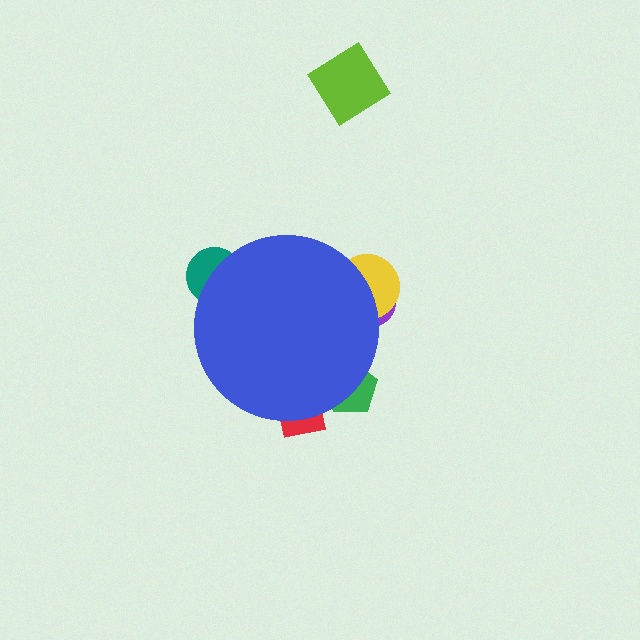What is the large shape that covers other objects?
A blue circle.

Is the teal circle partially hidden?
Yes, the teal circle is partially hidden behind the blue circle.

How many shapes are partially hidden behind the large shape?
5 shapes are partially hidden.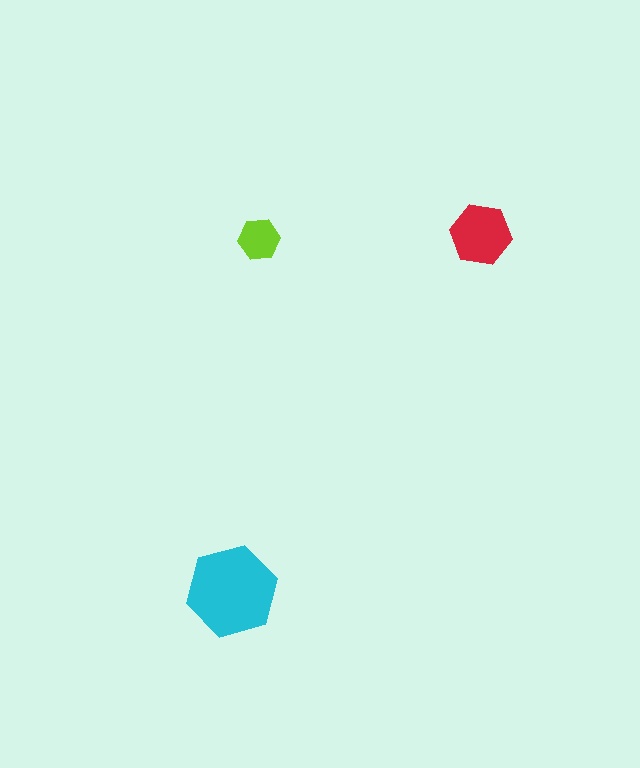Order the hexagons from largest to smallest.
the cyan one, the red one, the lime one.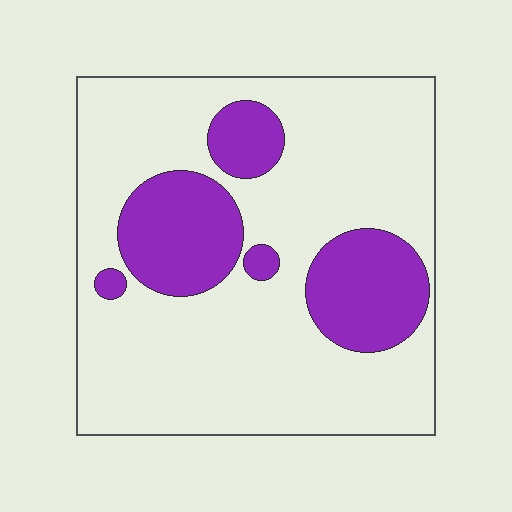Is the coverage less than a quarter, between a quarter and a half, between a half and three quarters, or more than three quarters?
Less than a quarter.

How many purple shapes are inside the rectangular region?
5.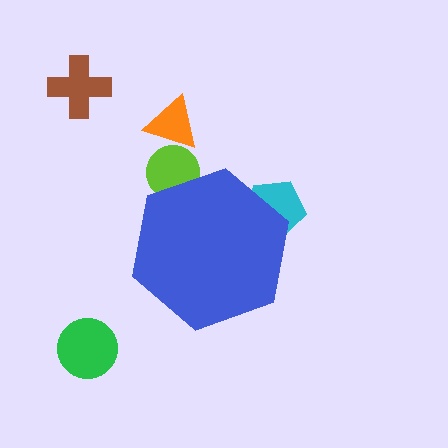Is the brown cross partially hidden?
No, the brown cross is fully visible.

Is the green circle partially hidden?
No, the green circle is fully visible.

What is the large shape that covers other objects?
A blue hexagon.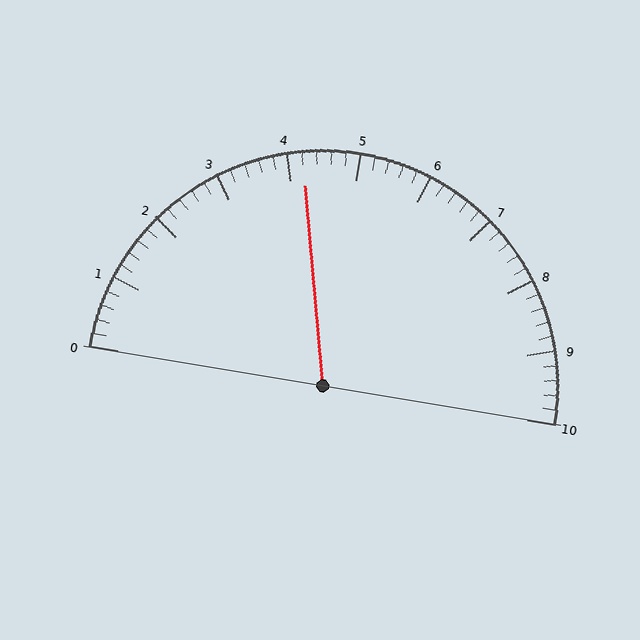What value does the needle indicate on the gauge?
The needle indicates approximately 4.2.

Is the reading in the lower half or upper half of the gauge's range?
The reading is in the lower half of the range (0 to 10).